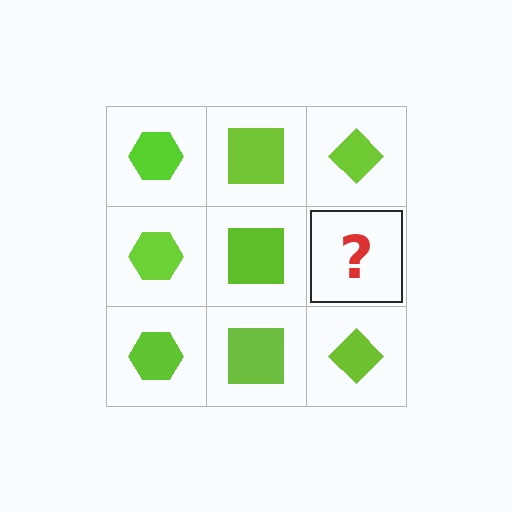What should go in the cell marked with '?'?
The missing cell should contain a lime diamond.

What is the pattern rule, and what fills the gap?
The rule is that each column has a consistent shape. The gap should be filled with a lime diamond.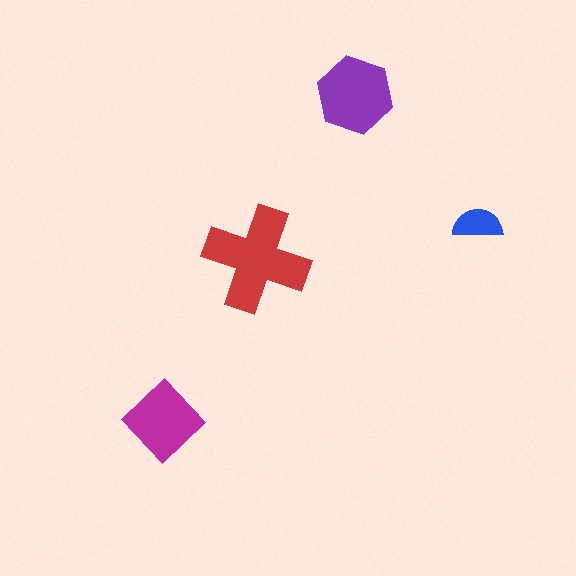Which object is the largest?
The red cross.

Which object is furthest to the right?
The blue semicircle is rightmost.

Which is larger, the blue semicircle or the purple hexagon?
The purple hexagon.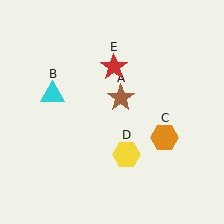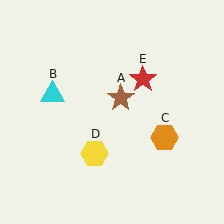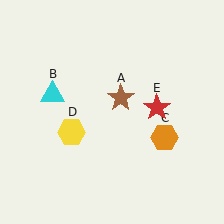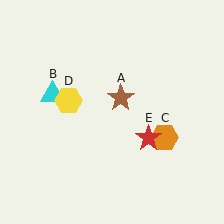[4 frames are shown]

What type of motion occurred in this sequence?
The yellow hexagon (object D), red star (object E) rotated clockwise around the center of the scene.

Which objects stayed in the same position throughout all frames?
Brown star (object A) and cyan triangle (object B) and orange hexagon (object C) remained stationary.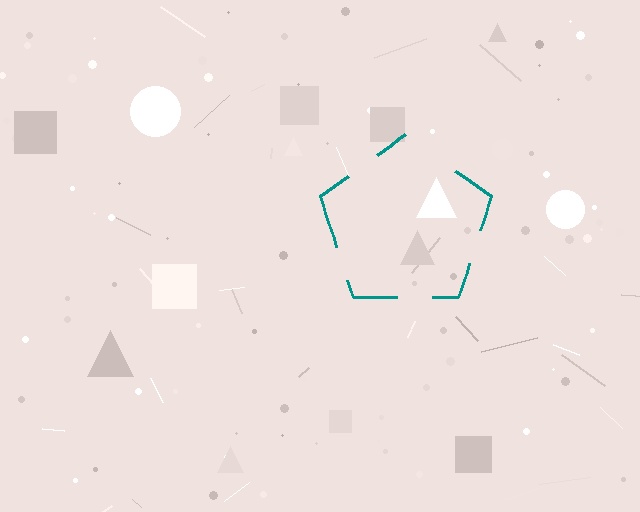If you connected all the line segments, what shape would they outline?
They would outline a pentagon.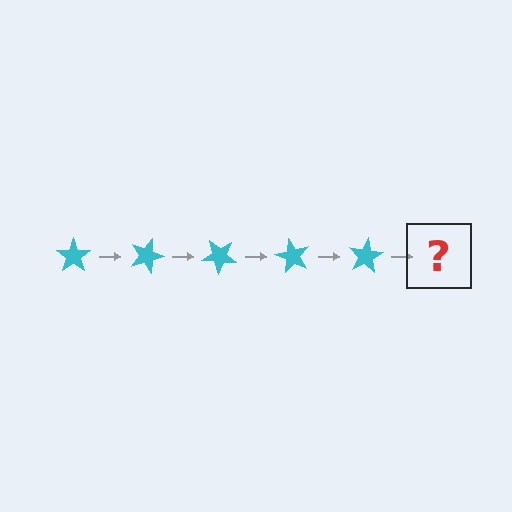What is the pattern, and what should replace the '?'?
The pattern is that the star rotates 20 degrees each step. The '?' should be a cyan star rotated 100 degrees.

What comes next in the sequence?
The next element should be a cyan star rotated 100 degrees.